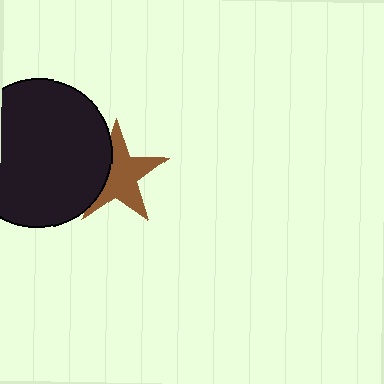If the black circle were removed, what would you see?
You would see the complete brown star.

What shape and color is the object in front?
The object in front is a black circle.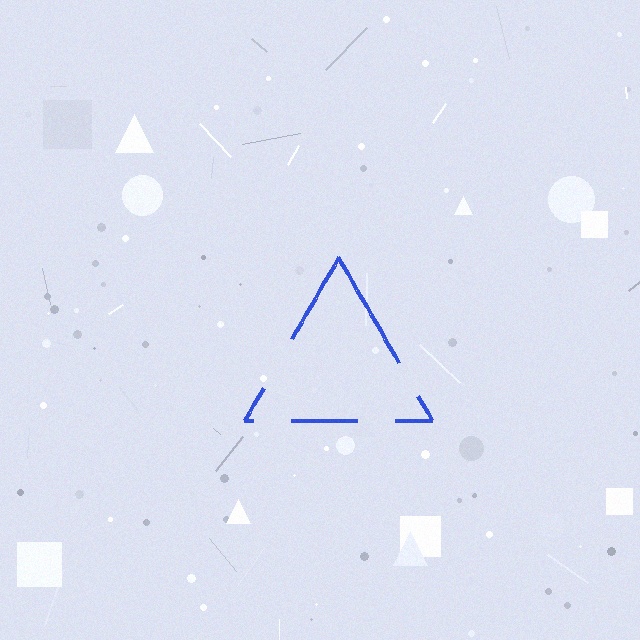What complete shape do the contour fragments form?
The contour fragments form a triangle.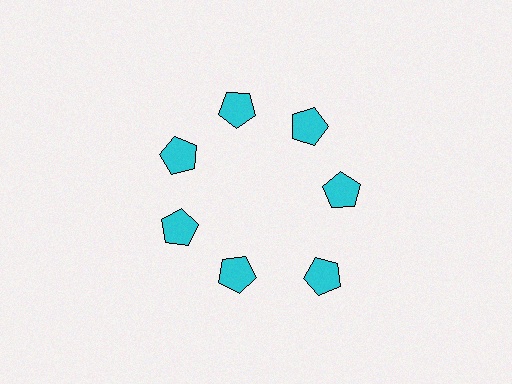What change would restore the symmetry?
The symmetry would be restored by moving it inward, back onto the ring so that all 7 pentagons sit at equal angles and equal distance from the center.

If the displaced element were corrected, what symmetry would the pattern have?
It would have 7-fold rotational symmetry — the pattern would map onto itself every 51 degrees.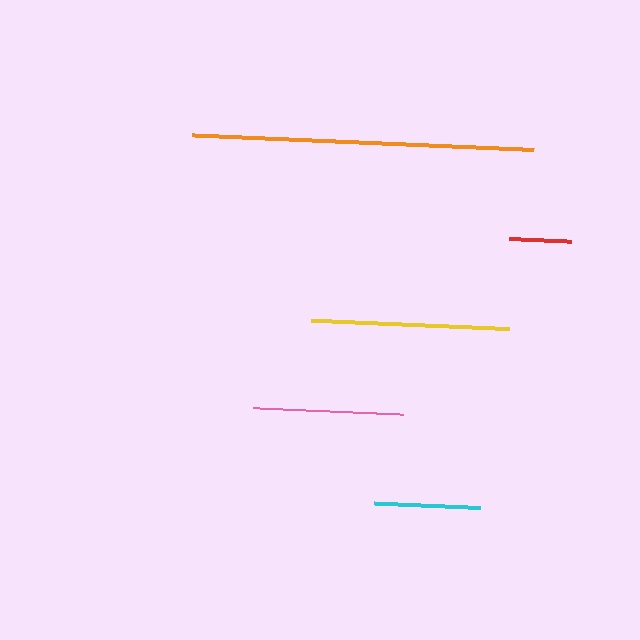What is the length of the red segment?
The red segment is approximately 62 pixels long.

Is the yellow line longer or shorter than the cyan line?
The yellow line is longer than the cyan line.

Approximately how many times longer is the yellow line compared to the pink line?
The yellow line is approximately 1.3 times the length of the pink line.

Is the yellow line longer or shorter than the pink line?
The yellow line is longer than the pink line.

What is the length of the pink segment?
The pink segment is approximately 149 pixels long.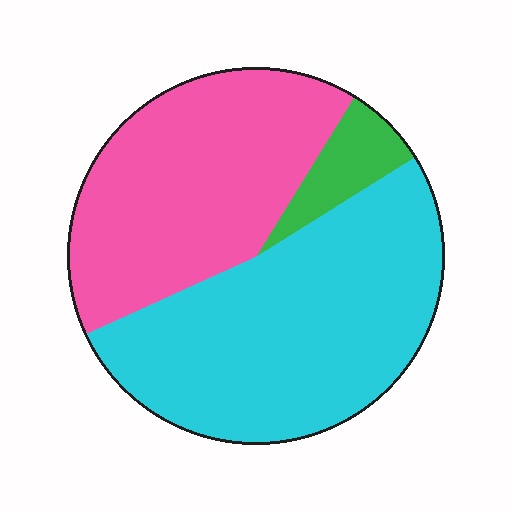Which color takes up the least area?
Green, at roughly 5%.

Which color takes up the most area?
Cyan, at roughly 50%.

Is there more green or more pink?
Pink.